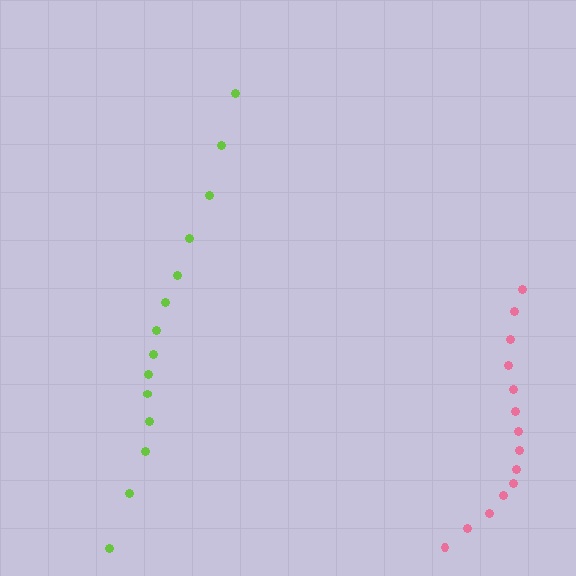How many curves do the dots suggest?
There are 2 distinct paths.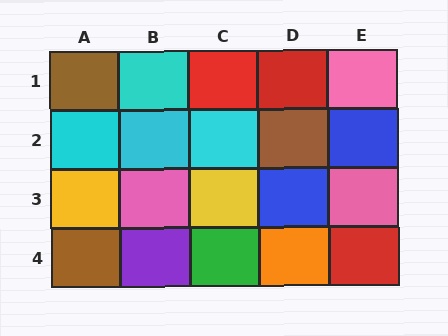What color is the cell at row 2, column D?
Brown.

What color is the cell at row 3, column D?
Blue.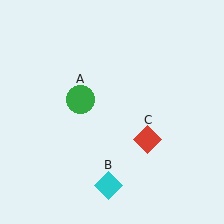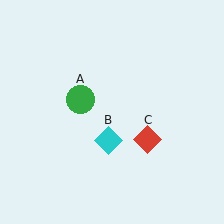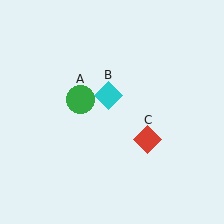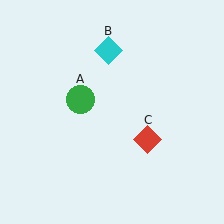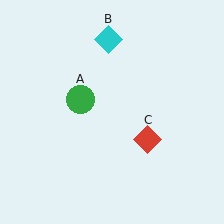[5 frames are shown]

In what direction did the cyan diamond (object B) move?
The cyan diamond (object B) moved up.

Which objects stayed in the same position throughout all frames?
Green circle (object A) and red diamond (object C) remained stationary.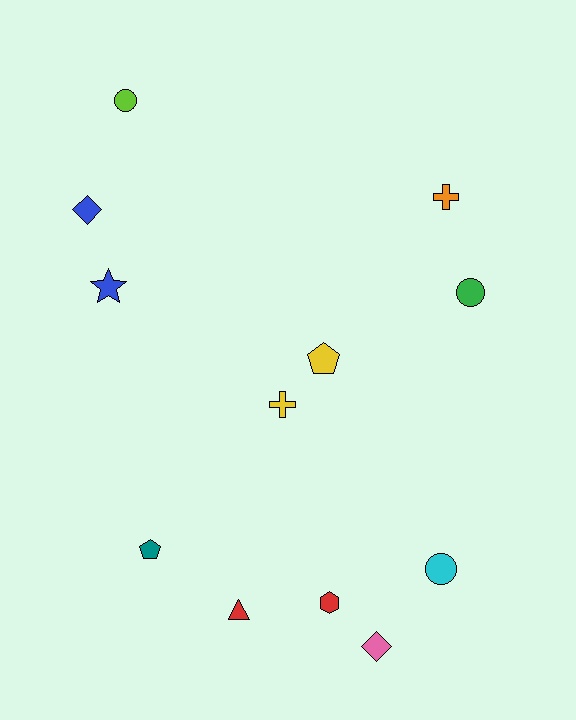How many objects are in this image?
There are 12 objects.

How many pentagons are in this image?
There are 2 pentagons.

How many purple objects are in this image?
There are no purple objects.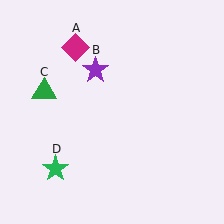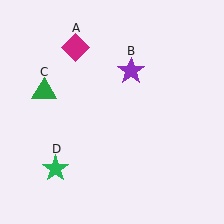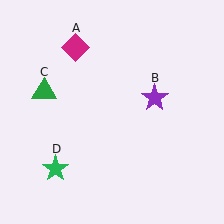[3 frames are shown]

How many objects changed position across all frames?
1 object changed position: purple star (object B).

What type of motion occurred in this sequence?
The purple star (object B) rotated clockwise around the center of the scene.